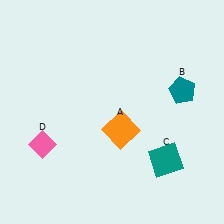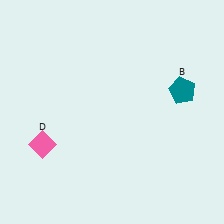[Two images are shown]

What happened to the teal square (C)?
The teal square (C) was removed in Image 2. It was in the bottom-right area of Image 1.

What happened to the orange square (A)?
The orange square (A) was removed in Image 2. It was in the bottom-right area of Image 1.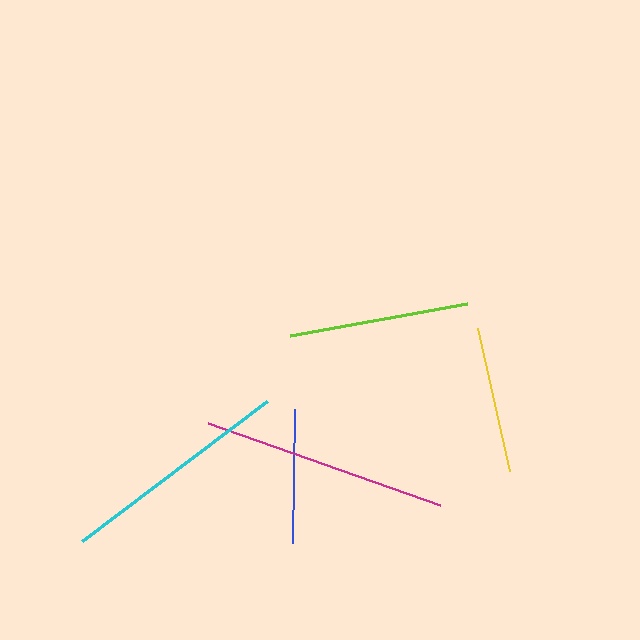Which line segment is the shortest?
The blue line is the shortest at approximately 134 pixels.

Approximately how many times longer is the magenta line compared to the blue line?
The magenta line is approximately 1.8 times the length of the blue line.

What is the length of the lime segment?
The lime segment is approximately 180 pixels long.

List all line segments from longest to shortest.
From longest to shortest: magenta, cyan, lime, yellow, blue.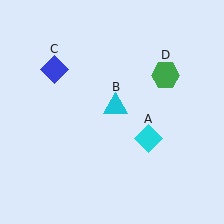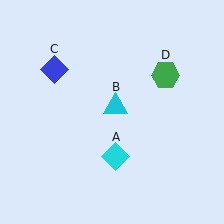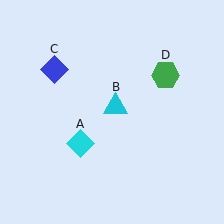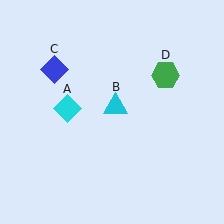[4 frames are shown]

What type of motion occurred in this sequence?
The cyan diamond (object A) rotated clockwise around the center of the scene.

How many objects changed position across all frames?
1 object changed position: cyan diamond (object A).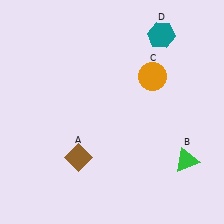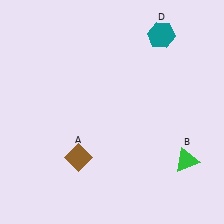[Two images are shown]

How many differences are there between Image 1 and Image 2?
There is 1 difference between the two images.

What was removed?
The orange circle (C) was removed in Image 2.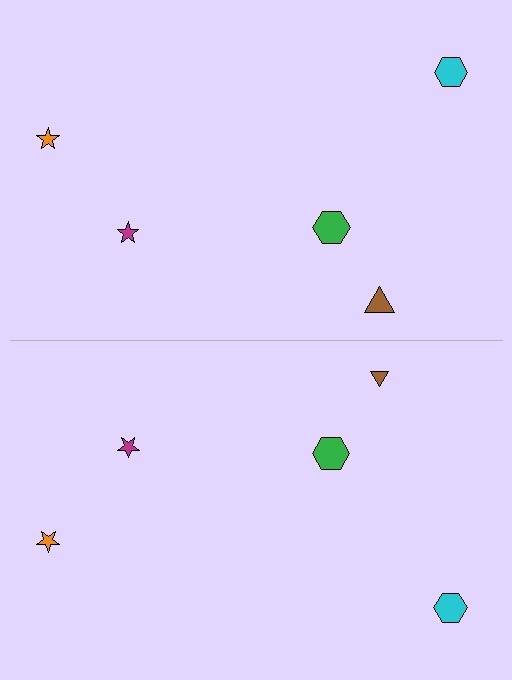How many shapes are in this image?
There are 10 shapes in this image.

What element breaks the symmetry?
The brown triangle on the bottom side has a different size than its mirror counterpart.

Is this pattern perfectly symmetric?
No, the pattern is not perfectly symmetric. The brown triangle on the bottom side has a different size than its mirror counterpart.